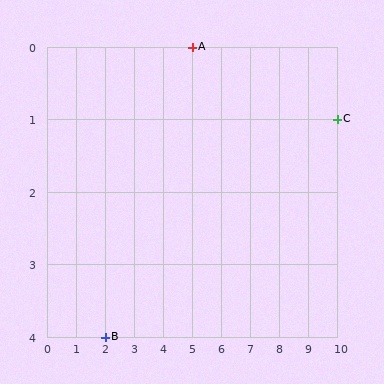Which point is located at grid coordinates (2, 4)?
Point B is at (2, 4).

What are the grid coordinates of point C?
Point C is at grid coordinates (10, 1).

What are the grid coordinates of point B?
Point B is at grid coordinates (2, 4).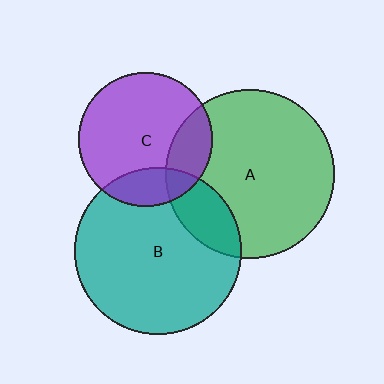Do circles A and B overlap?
Yes.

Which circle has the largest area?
Circle A (green).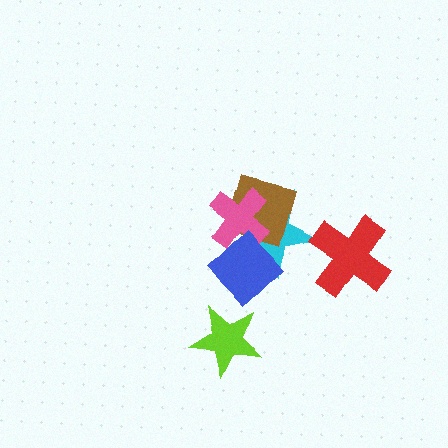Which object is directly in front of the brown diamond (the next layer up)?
The pink cross is directly in front of the brown diamond.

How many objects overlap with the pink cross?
3 objects overlap with the pink cross.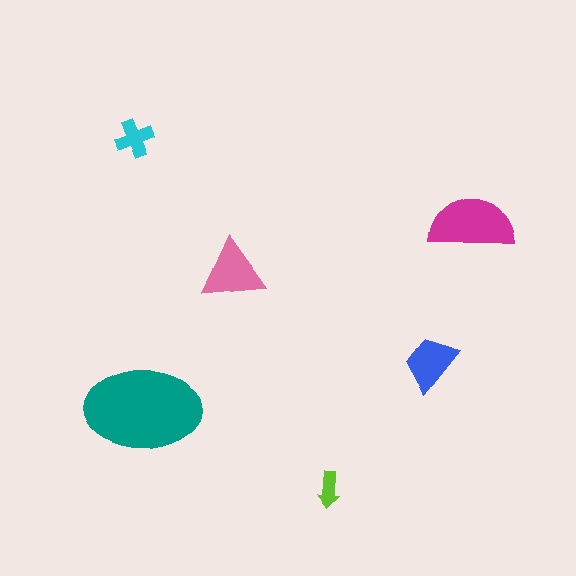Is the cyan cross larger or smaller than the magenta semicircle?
Smaller.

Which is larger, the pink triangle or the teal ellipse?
The teal ellipse.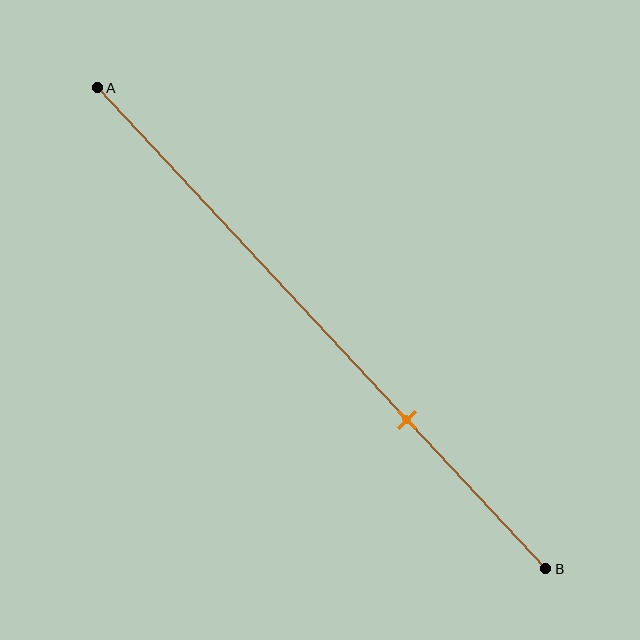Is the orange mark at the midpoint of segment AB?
No, the mark is at about 70% from A, not at the 50% midpoint.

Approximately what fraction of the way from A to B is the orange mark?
The orange mark is approximately 70% of the way from A to B.